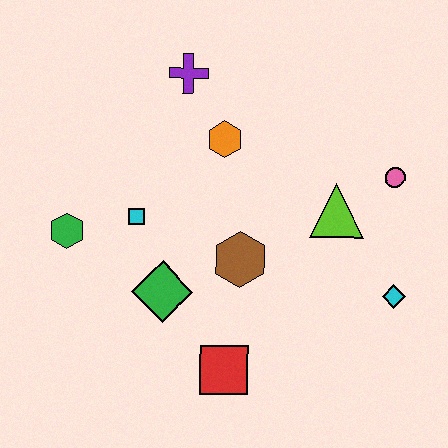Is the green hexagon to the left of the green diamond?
Yes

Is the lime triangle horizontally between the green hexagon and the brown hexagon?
No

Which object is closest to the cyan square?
The green hexagon is closest to the cyan square.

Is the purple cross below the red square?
No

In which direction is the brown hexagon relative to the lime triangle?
The brown hexagon is to the left of the lime triangle.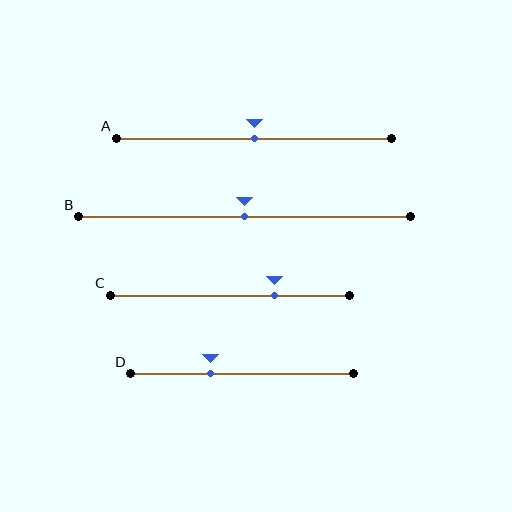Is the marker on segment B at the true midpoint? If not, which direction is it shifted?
Yes, the marker on segment B is at the true midpoint.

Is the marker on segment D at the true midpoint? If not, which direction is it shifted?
No, the marker on segment D is shifted to the left by about 14% of the segment length.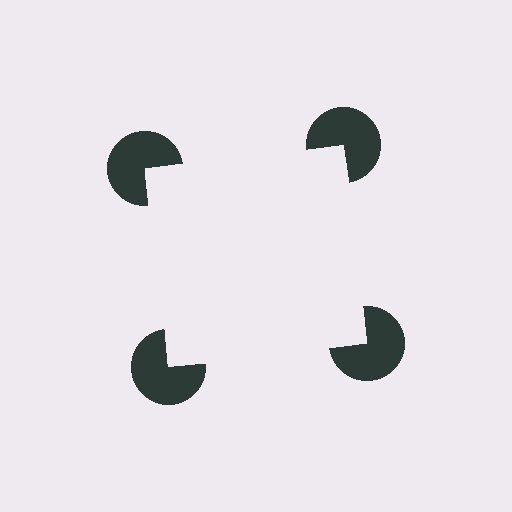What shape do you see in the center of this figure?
An illusory square — its edges are inferred from the aligned wedge cuts in the pac-man discs, not physically drawn.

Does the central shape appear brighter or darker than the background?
It typically appears slightly brighter than the background, even though no actual brightness change is drawn.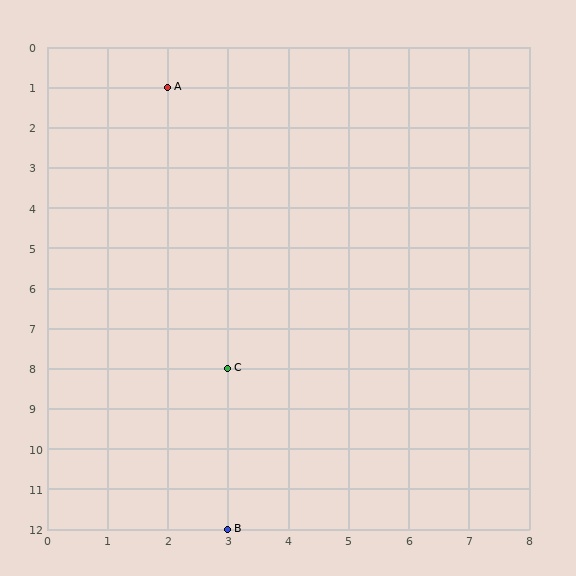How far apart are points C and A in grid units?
Points C and A are 1 column and 7 rows apart (about 7.1 grid units diagonally).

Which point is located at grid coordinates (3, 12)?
Point B is at (3, 12).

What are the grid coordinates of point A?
Point A is at grid coordinates (2, 1).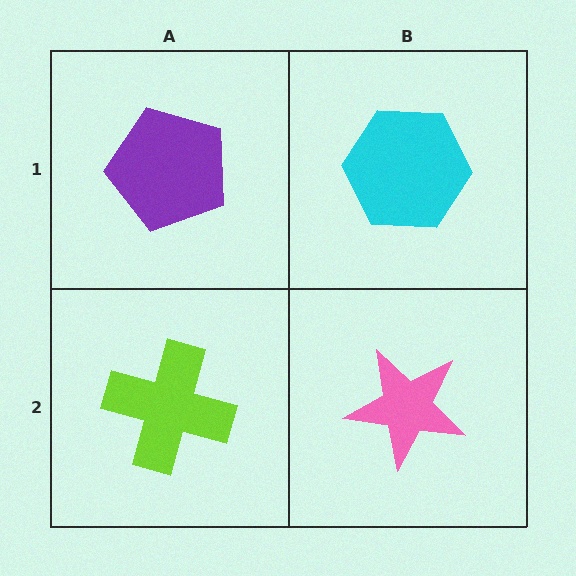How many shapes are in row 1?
2 shapes.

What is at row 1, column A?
A purple pentagon.